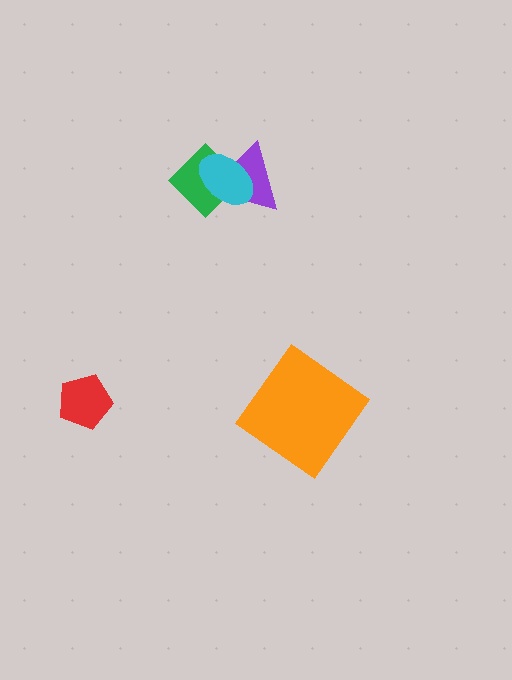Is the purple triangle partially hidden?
Yes, it is partially covered by another shape.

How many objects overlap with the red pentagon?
0 objects overlap with the red pentagon.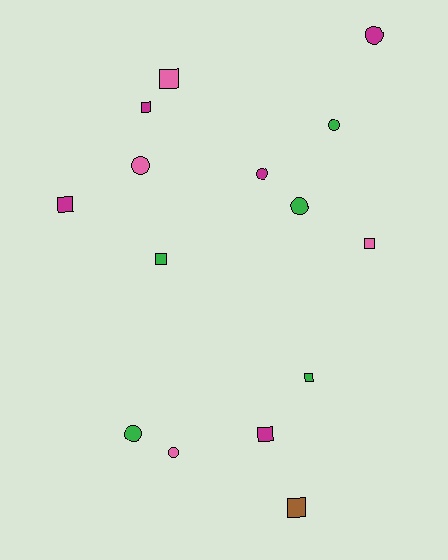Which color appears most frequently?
Magenta, with 5 objects.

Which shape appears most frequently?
Square, with 8 objects.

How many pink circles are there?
There are 2 pink circles.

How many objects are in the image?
There are 15 objects.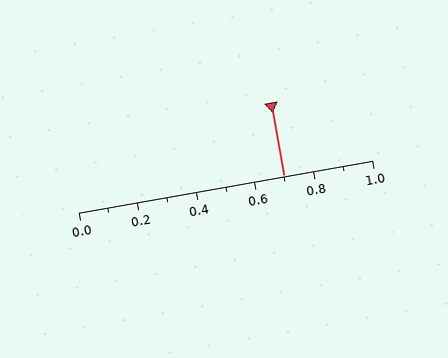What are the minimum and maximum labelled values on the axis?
The axis runs from 0.0 to 1.0.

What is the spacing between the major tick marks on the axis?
The major ticks are spaced 0.2 apart.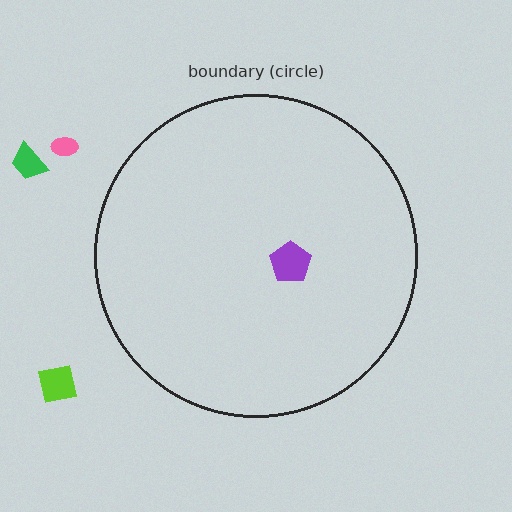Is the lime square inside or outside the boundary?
Outside.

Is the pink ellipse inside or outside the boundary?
Outside.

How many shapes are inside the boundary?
1 inside, 3 outside.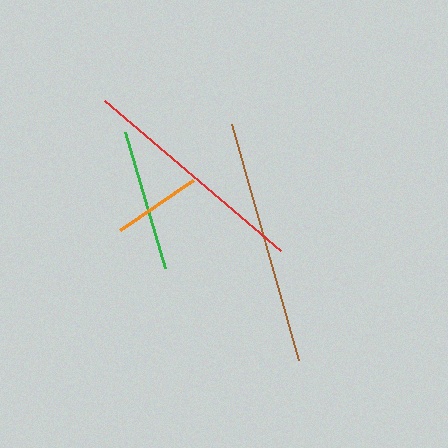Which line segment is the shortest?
The orange line is the shortest at approximately 88 pixels.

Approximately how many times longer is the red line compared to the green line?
The red line is approximately 1.6 times the length of the green line.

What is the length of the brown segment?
The brown segment is approximately 245 pixels long.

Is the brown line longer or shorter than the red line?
The brown line is longer than the red line.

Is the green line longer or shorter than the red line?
The red line is longer than the green line.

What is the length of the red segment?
The red segment is approximately 231 pixels long.